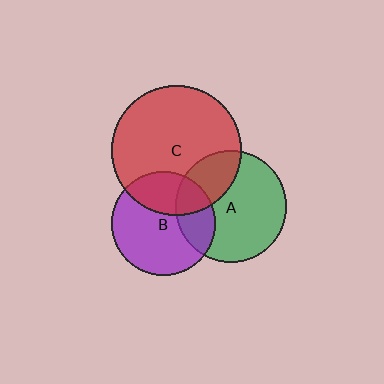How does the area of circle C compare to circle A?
Approximately 1.3 times.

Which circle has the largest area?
Circle C (red).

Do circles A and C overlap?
Yes.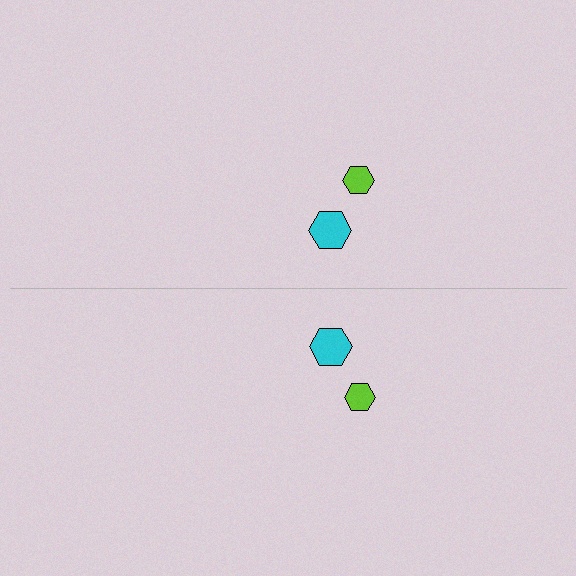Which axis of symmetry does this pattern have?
The pattern has a horizontal axis of symmetry running through the center of the image.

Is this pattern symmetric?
Yes, this pattern has bilateral (reflection) symmetry.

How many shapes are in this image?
There are 4 shapes in this image.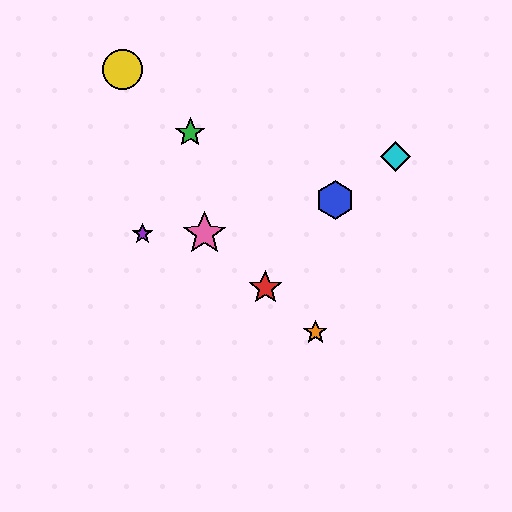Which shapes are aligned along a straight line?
The red star, the orange star, the pink star are aligned along a straight line.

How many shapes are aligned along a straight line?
3 shapes (the red star, the orange star, the pink star) are aligned along a straight line.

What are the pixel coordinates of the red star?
The red star is at (265, 288).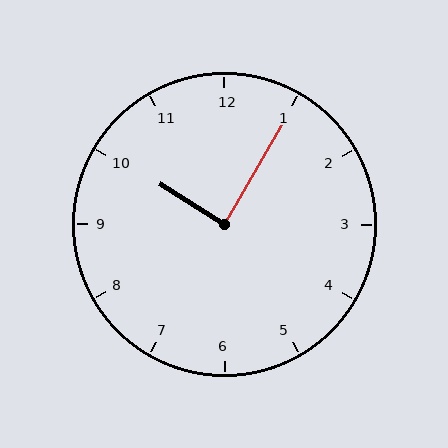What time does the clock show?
10:05.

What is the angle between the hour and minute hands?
Approximately 88 degrees.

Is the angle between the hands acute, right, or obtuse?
It is right.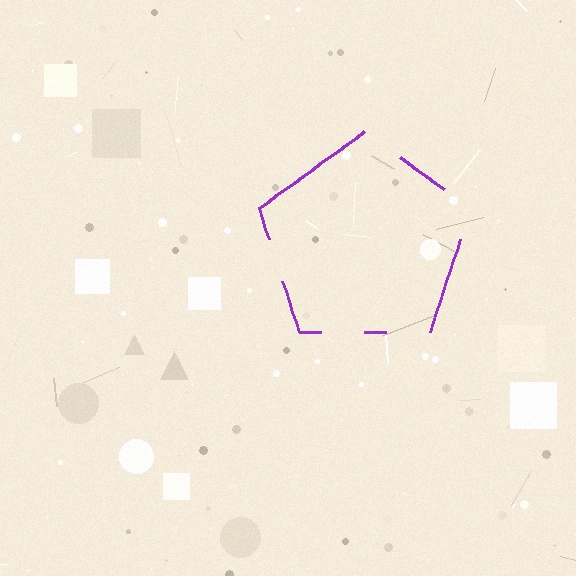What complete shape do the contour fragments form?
The contour fragments form a pentagon.